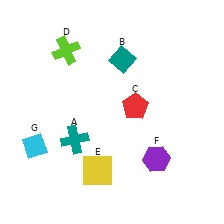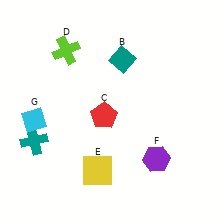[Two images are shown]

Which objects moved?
The objects that moved are: the teal cross (A), the red pentagon (C), the cyan diamond (G).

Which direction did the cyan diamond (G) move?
The cyan diamond (G) moved up.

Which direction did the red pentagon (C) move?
The red pentagon (C) moved left.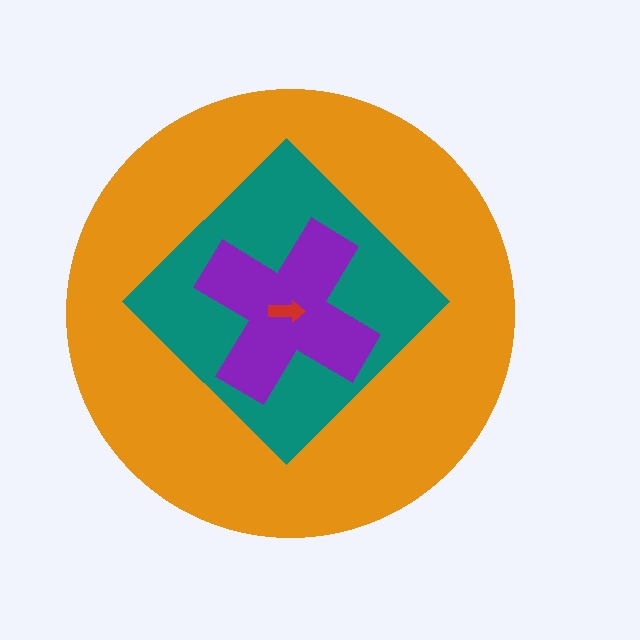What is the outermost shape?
The orange circle.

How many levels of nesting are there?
4.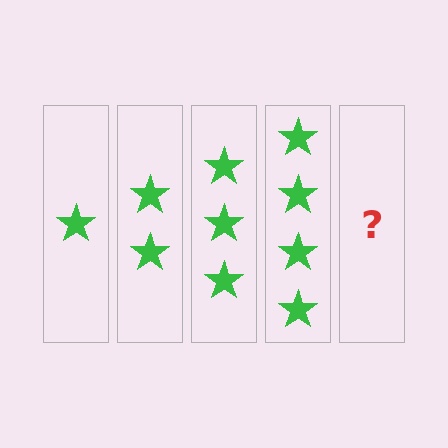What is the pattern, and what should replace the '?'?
The pattern is that each step adds one more star. The '?' should be 5 stars.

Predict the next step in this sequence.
The next step is 5 stars.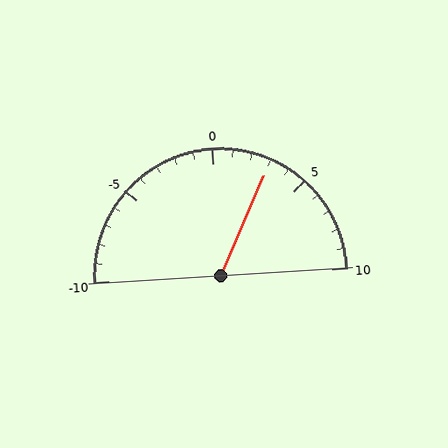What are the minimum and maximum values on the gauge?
The gauge ranges from -10 to 10.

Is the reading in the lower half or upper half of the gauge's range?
The reading is in the upper half of the range (-10 to 10).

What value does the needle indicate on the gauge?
The needle indicates approximately 3.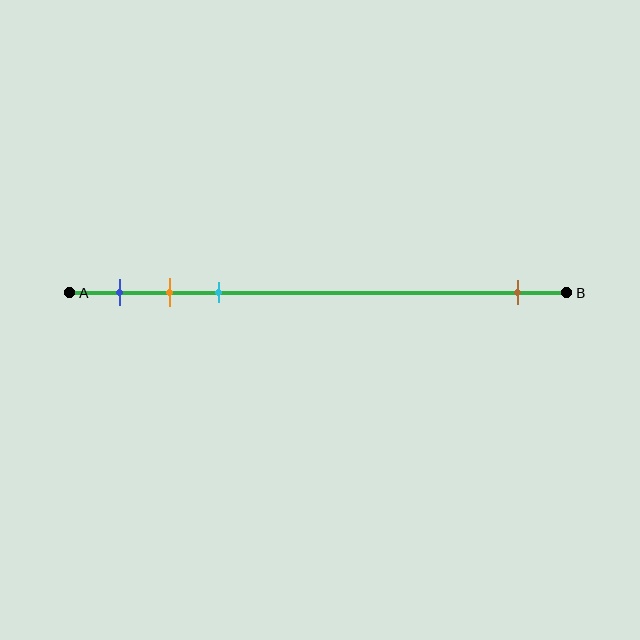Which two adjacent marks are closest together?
The orange and cyan marks are the closest adjacent pair.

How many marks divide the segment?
There are 4 marks dividing the segment.